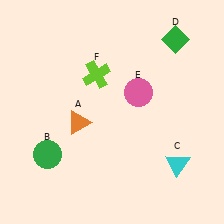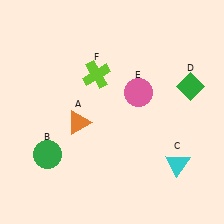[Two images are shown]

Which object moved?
The green diamond (D) moved down.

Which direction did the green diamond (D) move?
The green diamond (D) moved down.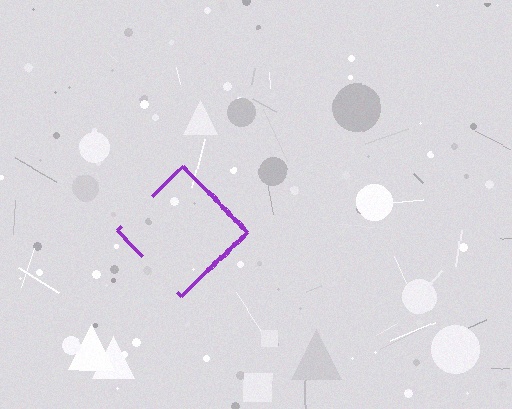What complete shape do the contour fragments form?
The contour fragments form a diamond.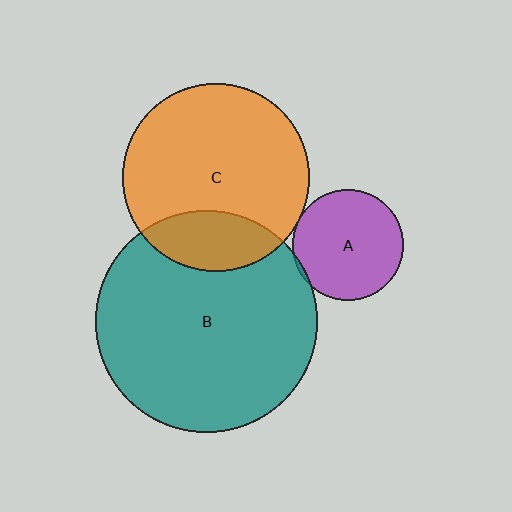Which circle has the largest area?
Circle B (teal).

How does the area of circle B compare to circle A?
Approximately 4.0 times.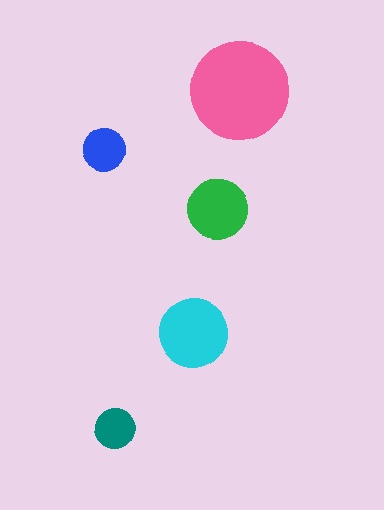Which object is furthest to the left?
The blue circle is leftmost.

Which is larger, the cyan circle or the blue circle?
The cyan one.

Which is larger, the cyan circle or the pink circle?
The pink one.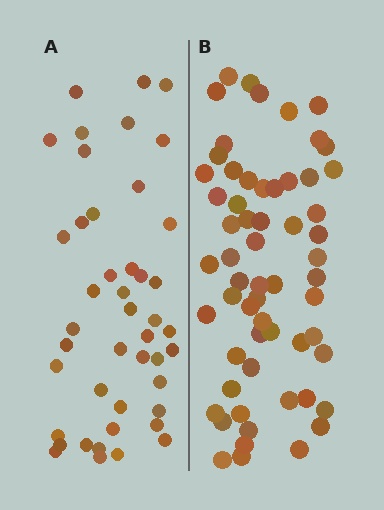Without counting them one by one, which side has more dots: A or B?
Region B (the right region) has more dots.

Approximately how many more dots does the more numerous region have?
Region B has approximately 15 more dots than region A.